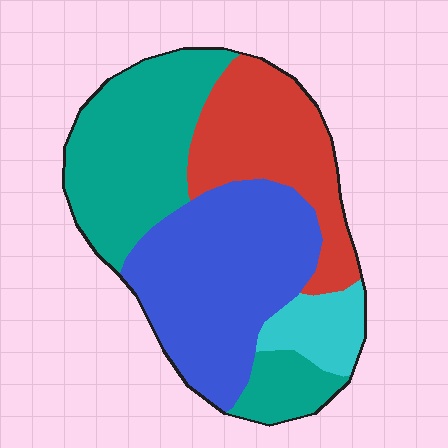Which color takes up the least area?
Cyan, at roughly 10%.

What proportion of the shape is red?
Red covers about 25% of the shape.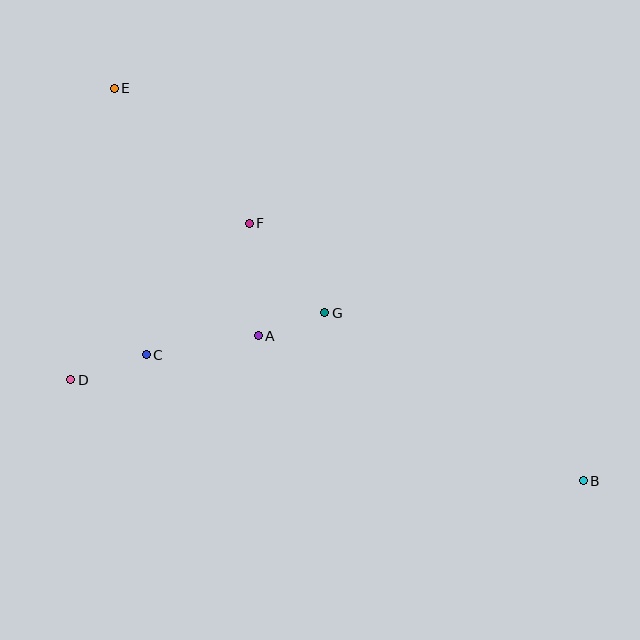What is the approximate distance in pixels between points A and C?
The distance between A and C is approximately 113 pixels.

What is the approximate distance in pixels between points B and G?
The distance between B and G is approximately 308 pixels.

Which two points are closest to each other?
Points A and G are closest to each other.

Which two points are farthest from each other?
Points B and E are farthest from each other.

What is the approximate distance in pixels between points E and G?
The distance between E and G is approximately 308 pixels.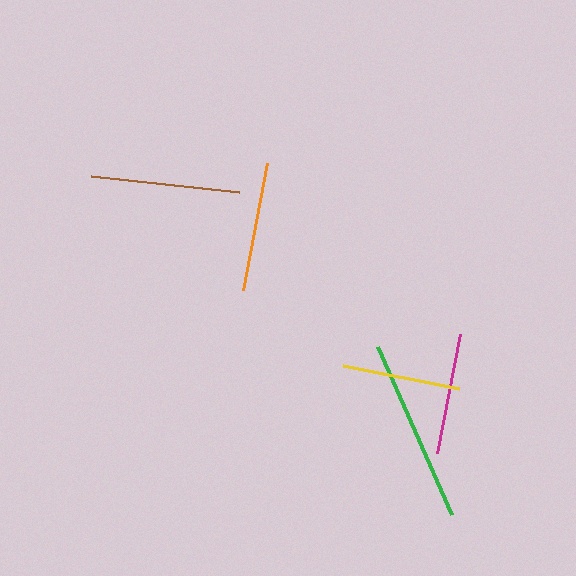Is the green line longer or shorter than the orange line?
The green line is longer than the orange line.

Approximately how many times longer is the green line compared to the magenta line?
The green line is approximately 1.5 times the length of the magenta line.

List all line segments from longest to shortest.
From longest to shortest: green, brown, orange, magenta, yellow.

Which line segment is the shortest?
The yellow line is the shortest at approximately 117 pixels.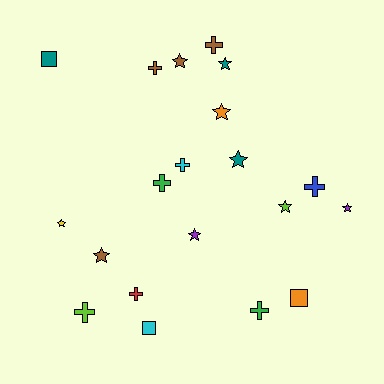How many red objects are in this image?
There is 1 red object.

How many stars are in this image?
There are 9 stars.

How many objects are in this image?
There are 20 objects.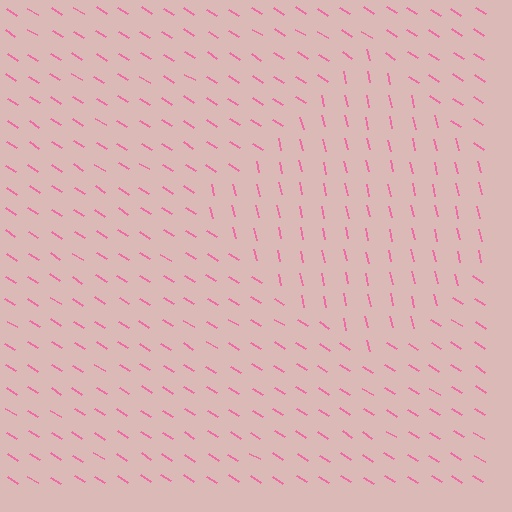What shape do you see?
I see a diamond.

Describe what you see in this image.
The image is filled with small pink line segments. A diamond region in the image has lines oriented differently from the surrounding lines, creating a visible texture boundary.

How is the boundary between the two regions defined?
The boundary is defined purely by a change in line orientation (approximately 45 degrees difference). All lines are the same color and thickness.